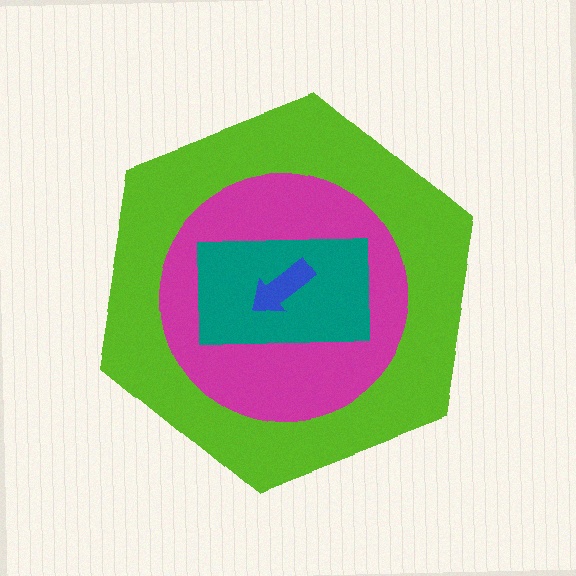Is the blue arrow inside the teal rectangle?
Yes.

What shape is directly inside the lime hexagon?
The magenta circle.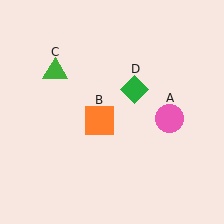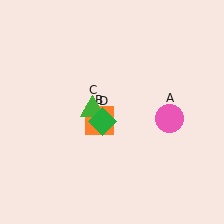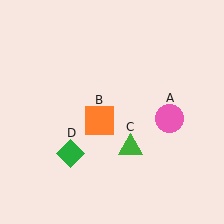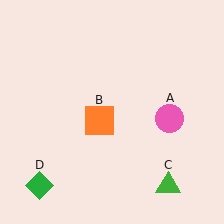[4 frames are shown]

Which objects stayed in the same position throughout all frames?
Pink circle (object A) and orange square (object B) remained stationary.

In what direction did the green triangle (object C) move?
The green triangle (object C) moved down and to the right.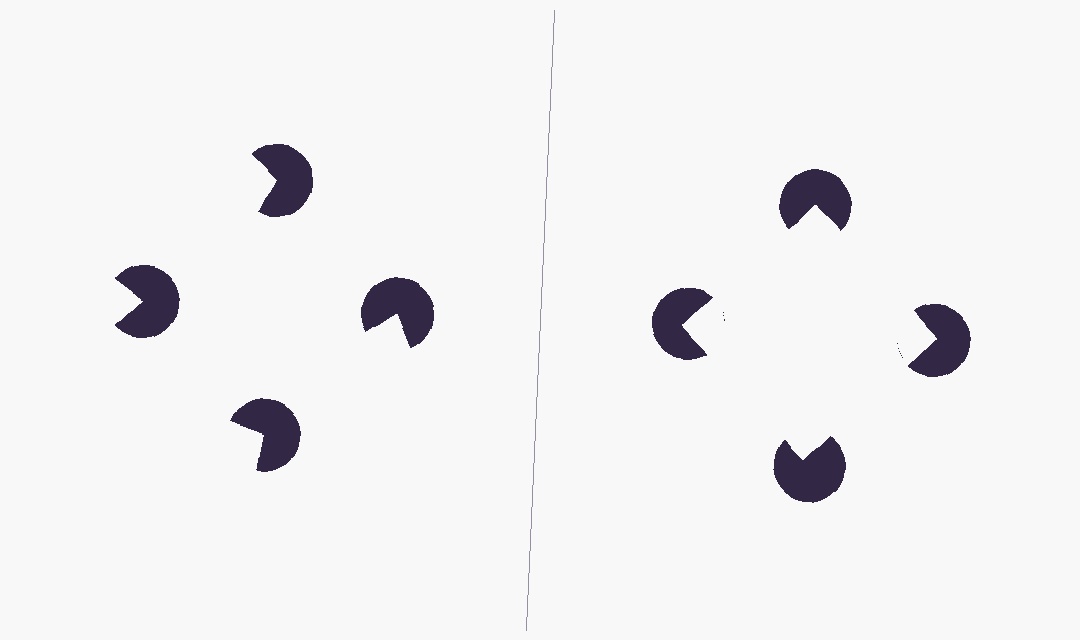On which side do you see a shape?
An illusory square appears on the right side. On the left side the wedge cuts are rotated, so no coherent shape forms.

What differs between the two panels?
The pac-man discs are positioned identically on both sides; only the wedge orientations differ. On the right they align to a square; on the left they are misaligned.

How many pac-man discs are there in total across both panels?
8 — 4 on each side.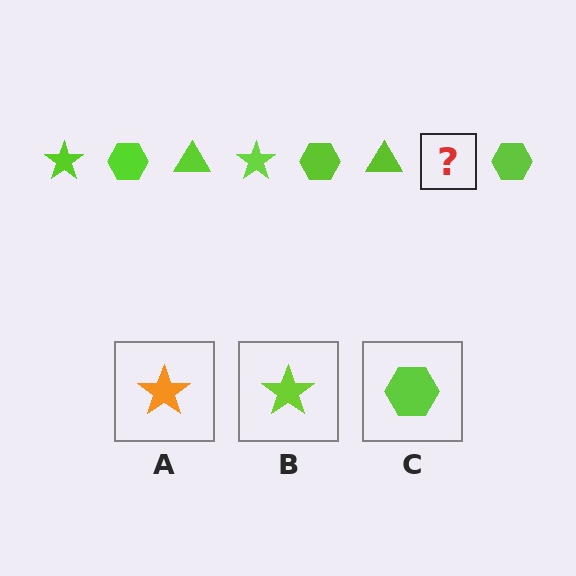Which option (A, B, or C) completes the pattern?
B.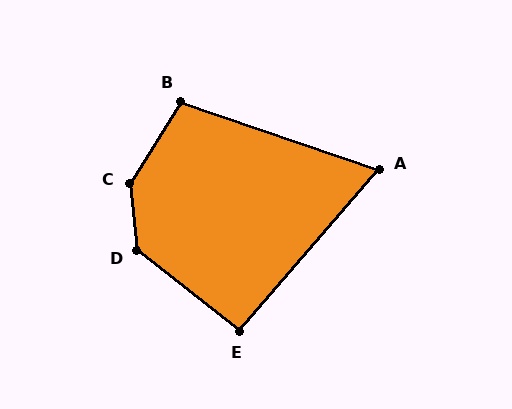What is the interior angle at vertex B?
Approximately 103 degrees (obtuse).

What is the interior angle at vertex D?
Approximately 134 degrees (obtuse).